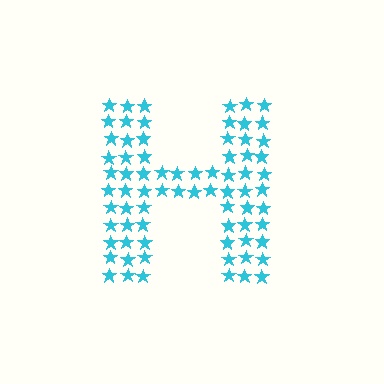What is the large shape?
The large shape is the letter H.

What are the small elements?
The small elements are stars.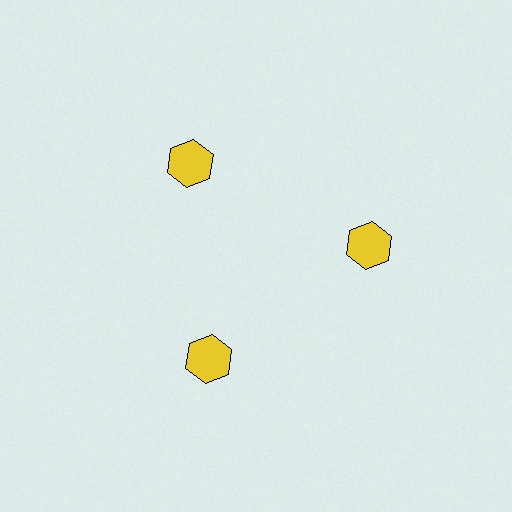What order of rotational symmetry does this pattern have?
This pattern has 3-fold rotational symmetry.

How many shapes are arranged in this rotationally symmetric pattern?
There are 3 shapes, arranged in 3 groups of 1.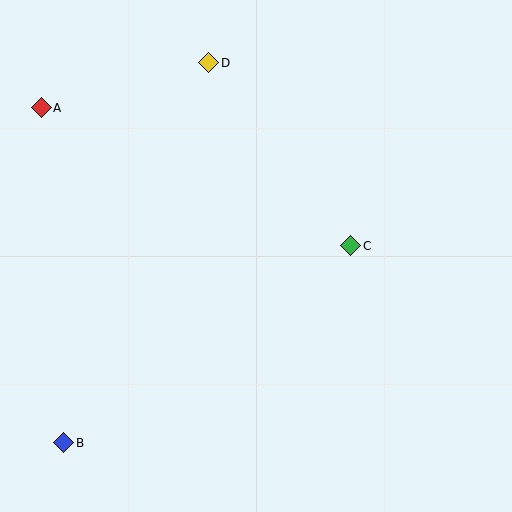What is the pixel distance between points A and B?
The distance between A and B is 336 pixels.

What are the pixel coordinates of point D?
Point D is at (209, 63).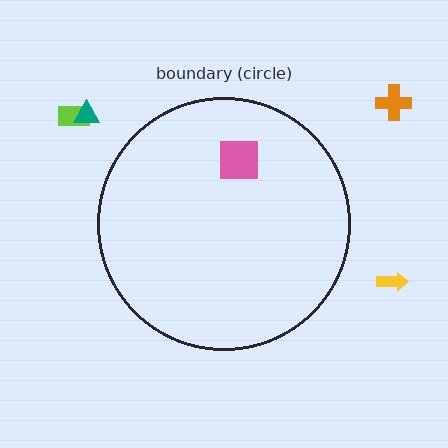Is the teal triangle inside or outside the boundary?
Outside.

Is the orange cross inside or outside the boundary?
Outside.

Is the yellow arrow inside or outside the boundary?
Outside.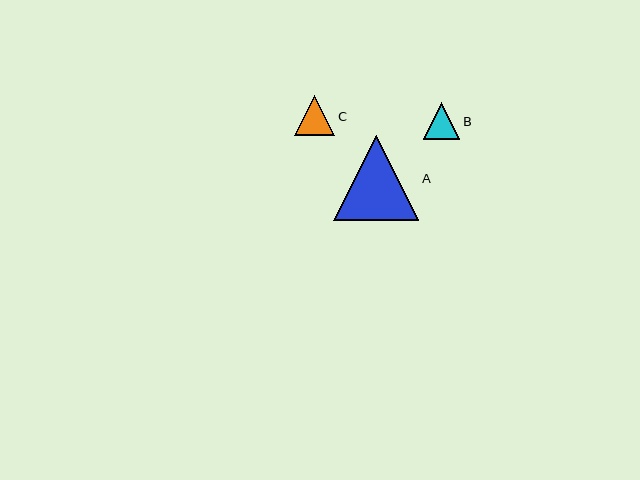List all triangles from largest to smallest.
From largest to smallest: A, C, B.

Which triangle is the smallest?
Triangle B is the smallest with a size of approximately 37 pixels.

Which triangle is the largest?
Triangle A is the largest with a size of approximately 85 pixels.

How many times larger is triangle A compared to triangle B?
Triangle A is approximately 2.3 times the size of triangle B.